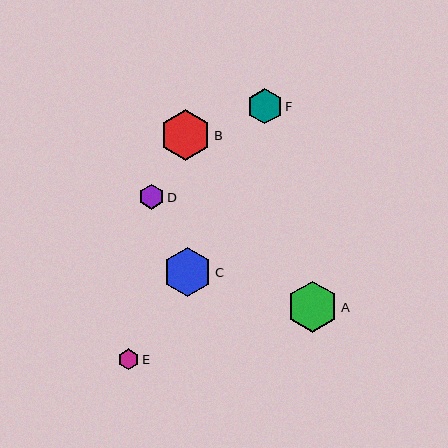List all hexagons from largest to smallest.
From largest to smallest: A, B, C, F, D, E.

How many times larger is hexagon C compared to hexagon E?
Hexagon C is approximately 2.4 times the size of hexagon E.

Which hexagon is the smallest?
Hexagon E is the smallest with a size of approximately 21 pixels.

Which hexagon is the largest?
Hexagon A is the largest with a size of approximately 52 pixels.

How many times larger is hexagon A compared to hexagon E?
Hexagon A is approximately 2.5 times the size of hexagon E.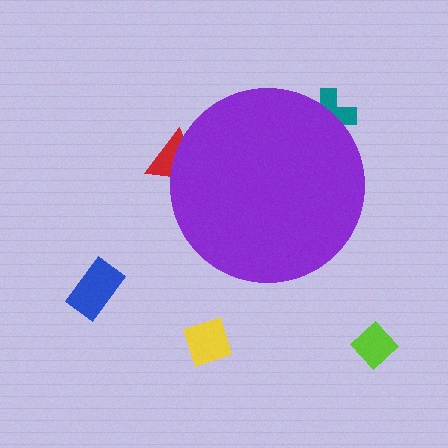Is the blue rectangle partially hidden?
No, the blue rectangle is fully visible.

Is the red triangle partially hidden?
Yes, the red triangle is partially hidden behind the purple circle.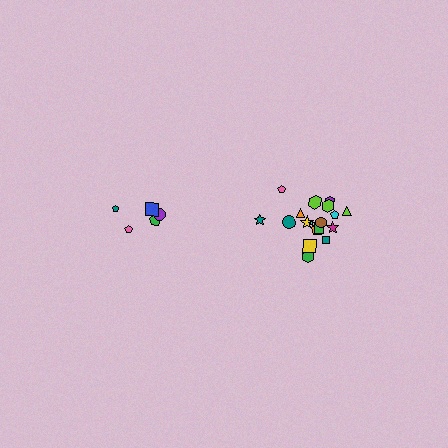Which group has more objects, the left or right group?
The right group.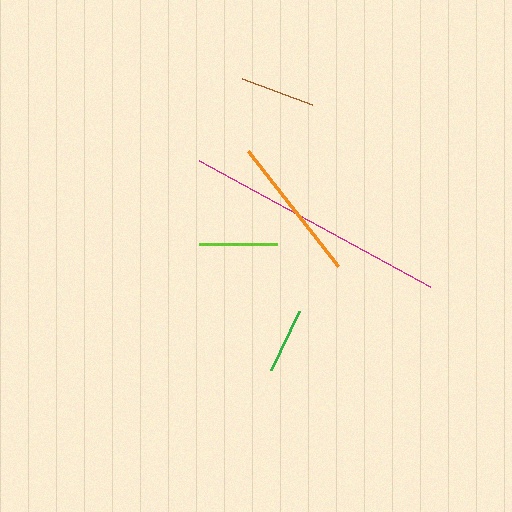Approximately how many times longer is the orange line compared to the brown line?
The orange line is approximately 2.0 times the length of the brown line.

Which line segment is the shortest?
The green line is the shortest at approximately 66 pixels.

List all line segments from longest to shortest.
From longest to shortest: magenta, orange, lime, brown, green.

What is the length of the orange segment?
The orange segment is approximately 146 pixels long.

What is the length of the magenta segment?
The magenta segment is approximately 263 pixels long.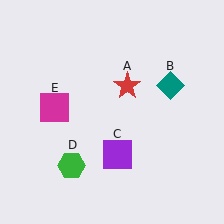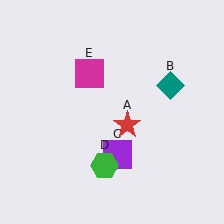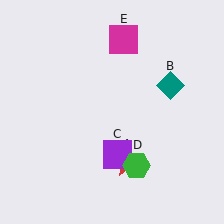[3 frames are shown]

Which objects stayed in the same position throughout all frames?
Teal diamond (object B) and purple square (object C) remained stationary.